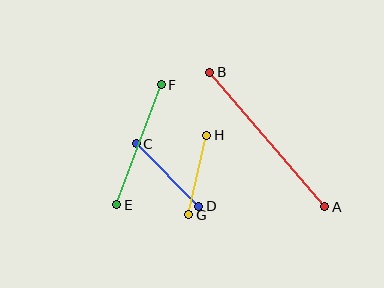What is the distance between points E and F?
The distance is approximately 128 pixels.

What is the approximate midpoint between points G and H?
The midpoint is at approximately (198, 175) pixels.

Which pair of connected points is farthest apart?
Points A and B are farthest apart.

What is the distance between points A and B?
The distance is approximately 177 pixels.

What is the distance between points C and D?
The distance is approximately 88 pixels.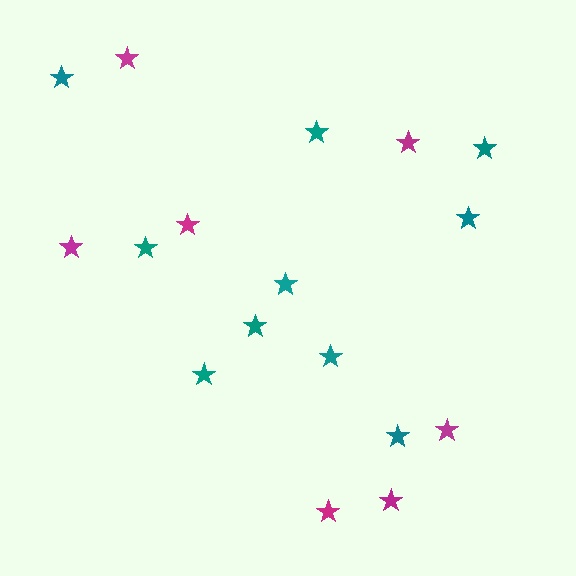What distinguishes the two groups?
There are 2 groups: one group of magenta stars (7) and one group of teal stars (10).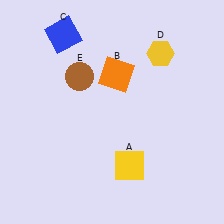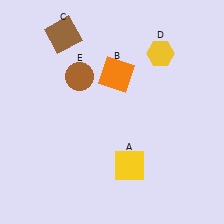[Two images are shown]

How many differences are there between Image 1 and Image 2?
There is 1 difference between the two images.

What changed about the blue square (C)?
In Image 1, C is blue. In Image 2, it changed to brown.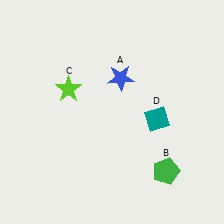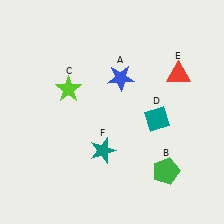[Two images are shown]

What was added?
A red triangle (E), a teal star (F) were added in Image 2.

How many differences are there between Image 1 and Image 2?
There are 2 differences between the two images.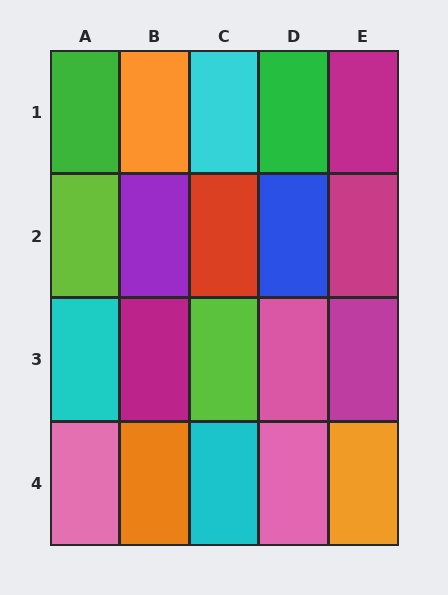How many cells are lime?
2 cells are lime.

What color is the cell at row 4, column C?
Cyan.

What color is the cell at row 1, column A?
Green.